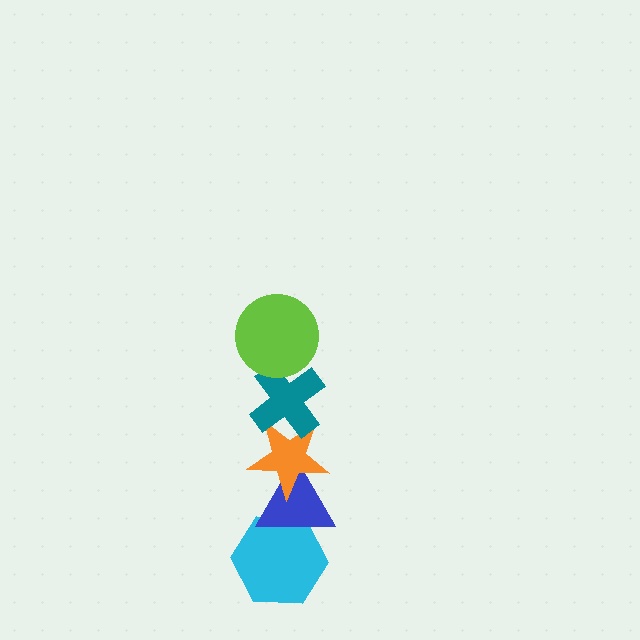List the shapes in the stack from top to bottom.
From top to bottom: the lime circle, the teal cross, the orange star, the blue triangle, the cyan hexagon.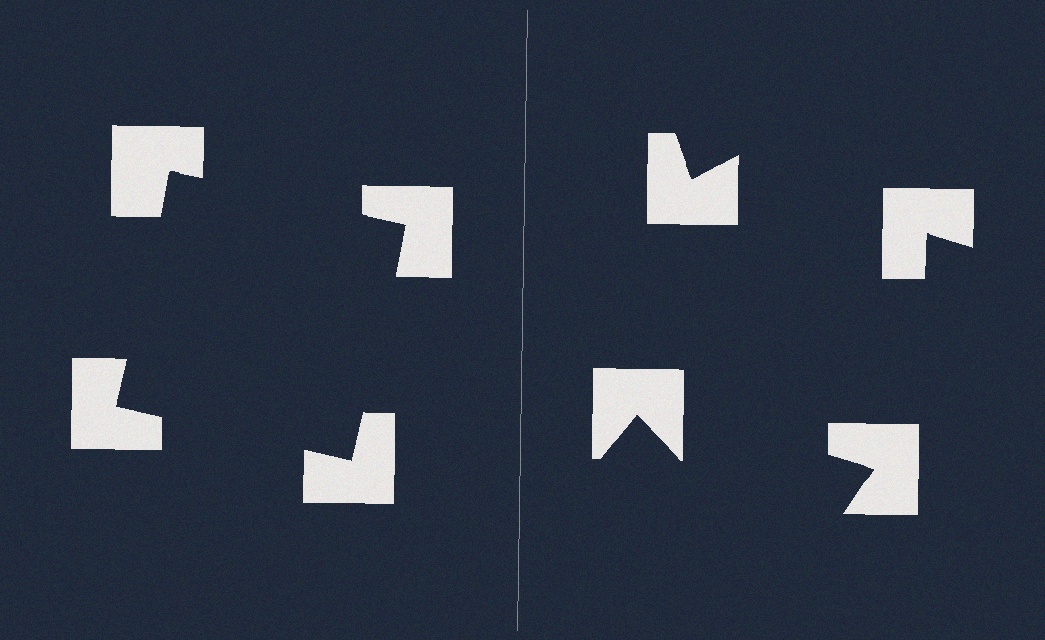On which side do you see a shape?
An illusory square appears on the left side. On the right side the wedge cuts are rotated, so no coherent shape forms.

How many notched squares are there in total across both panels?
8 — 4 on each side.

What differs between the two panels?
The notched squares are positioned identically on both sides; only the wedge orientations differ. On the left they align to a square; on the right they are misaligned.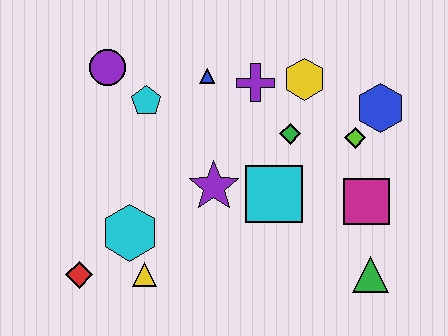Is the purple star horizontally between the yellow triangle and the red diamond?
No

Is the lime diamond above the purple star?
Yes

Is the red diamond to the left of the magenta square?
Yes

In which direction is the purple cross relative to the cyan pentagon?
The purple cross is to the right of the cyan pentagon.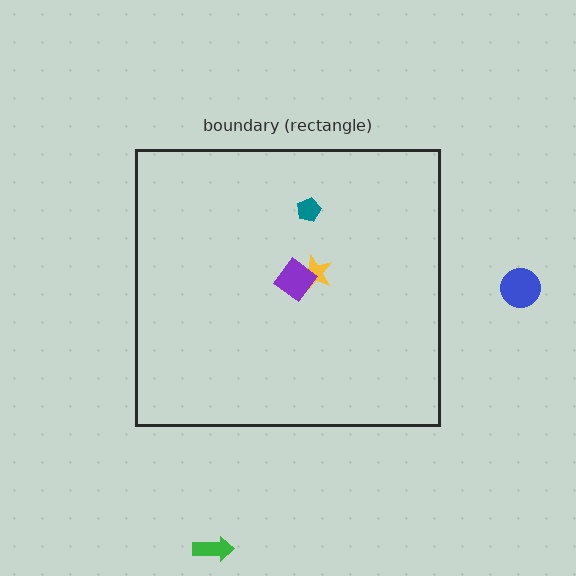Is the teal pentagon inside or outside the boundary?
Inside.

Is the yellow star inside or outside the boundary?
Inside.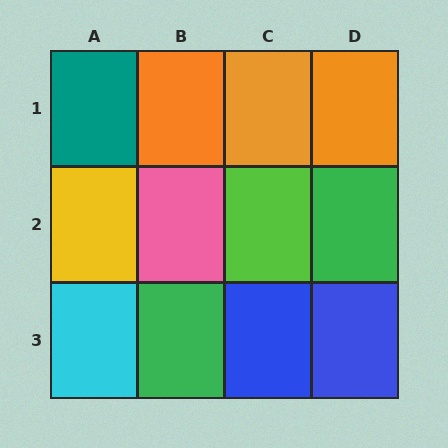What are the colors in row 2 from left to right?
Yellow, pink, lime, green.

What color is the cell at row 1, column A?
Teal.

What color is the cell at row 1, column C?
Orange.